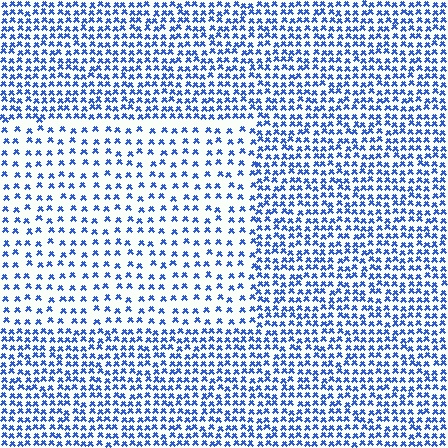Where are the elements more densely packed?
The elements are more densely packed outside the rectangle boundary.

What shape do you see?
I see a rectangle.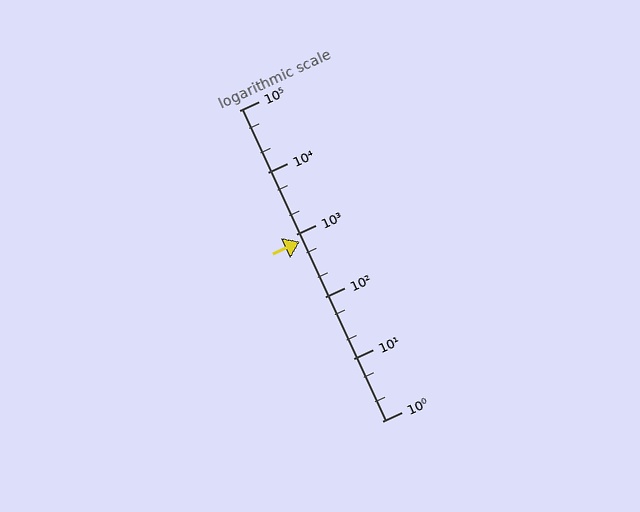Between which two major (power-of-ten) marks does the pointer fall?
The pointer is between 100 and 1000.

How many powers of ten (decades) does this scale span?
The scale spans 5 decades, from 1 to 100000.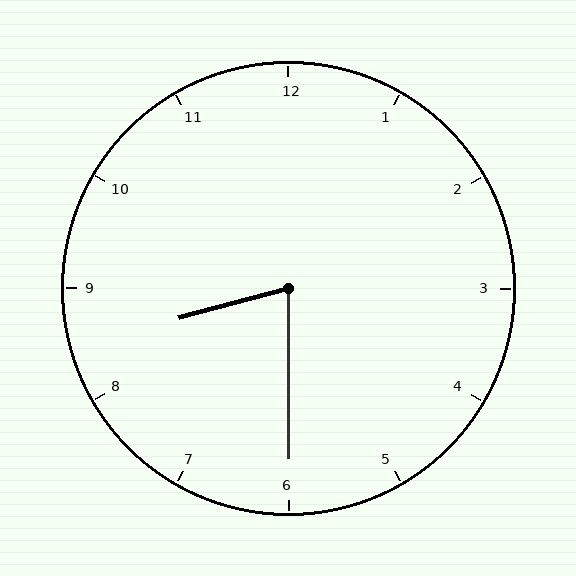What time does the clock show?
8:30.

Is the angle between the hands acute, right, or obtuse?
It is acute.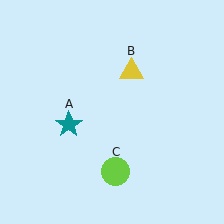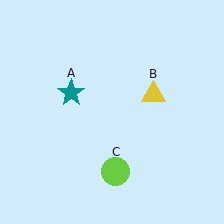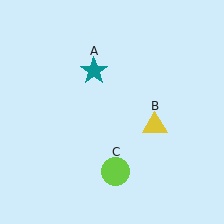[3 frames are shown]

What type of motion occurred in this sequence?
The teal star (object A), yellow triangle (object B) rotated clockwise around the center of the scene.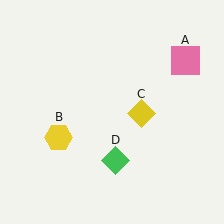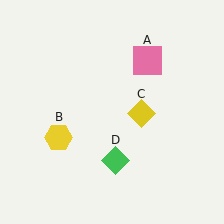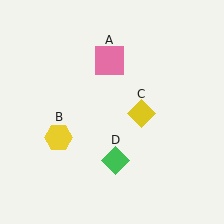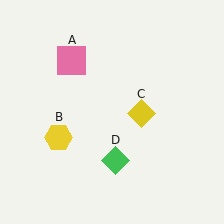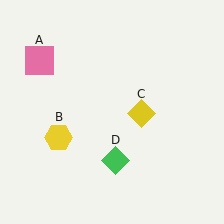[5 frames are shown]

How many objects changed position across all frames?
1 object changed position: pink square (object A).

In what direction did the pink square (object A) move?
The pink square (object A) moved left.